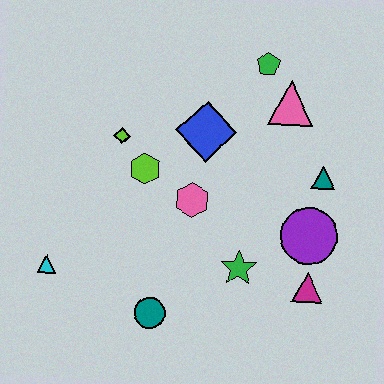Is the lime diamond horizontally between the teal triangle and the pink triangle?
No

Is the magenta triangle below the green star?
Yes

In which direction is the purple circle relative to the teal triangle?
The purple circle is below the teal triangle.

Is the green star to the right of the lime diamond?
Yes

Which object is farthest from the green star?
The green pentagon is farthest from the green star.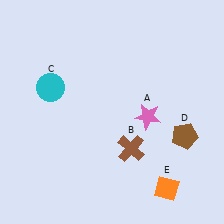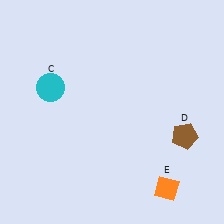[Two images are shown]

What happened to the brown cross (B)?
The brown cross (B) was removed in Image 2. It was in the bottom-right area of Image 1.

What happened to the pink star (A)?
The pink star (A) was removed in Image 2. It was in the bottom-right area of Image 1.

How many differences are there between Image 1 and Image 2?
There are 2 differences between the two images.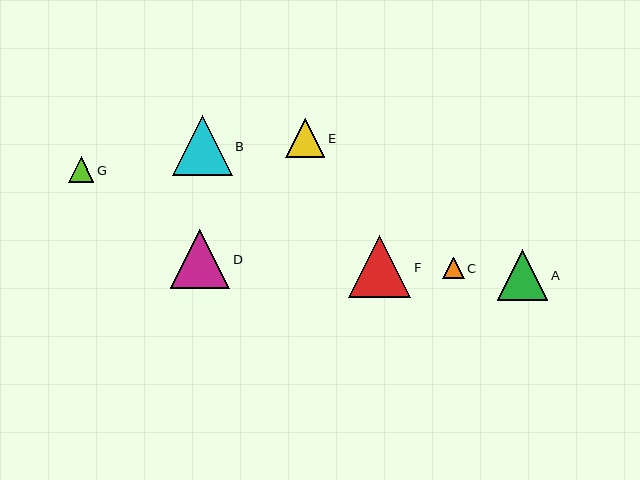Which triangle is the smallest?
Triangle C is the smallest with a size of approximately 21 pixels.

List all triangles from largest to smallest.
From largest to smallest: F, B, D, A, E, G, C.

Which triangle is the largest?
Triangle F is the largest with a size of approximately 62 pixels.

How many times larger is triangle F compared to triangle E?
Triangle F is approximately 1.6 times the size of triangle E.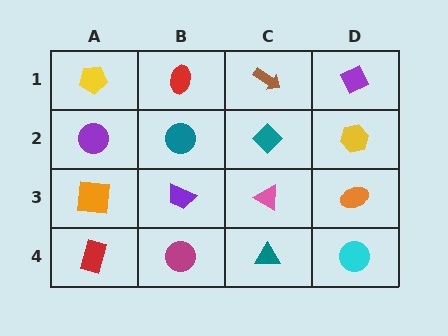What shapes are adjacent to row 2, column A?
A yellow pentagon (row 1, column A), an orange square (row 3, column A), a teal circle (row 2, column B).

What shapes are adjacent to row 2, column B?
A red ellipse (row 1, column B), a purple trapezoid (row 3, column B), a purple circle (row 2, column A), a teal diamond (row 2, column C).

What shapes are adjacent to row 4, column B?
A purple trapezoid (row 3, column B), a red rectangle (row 4, column A), a teal triangle (row 4, column C).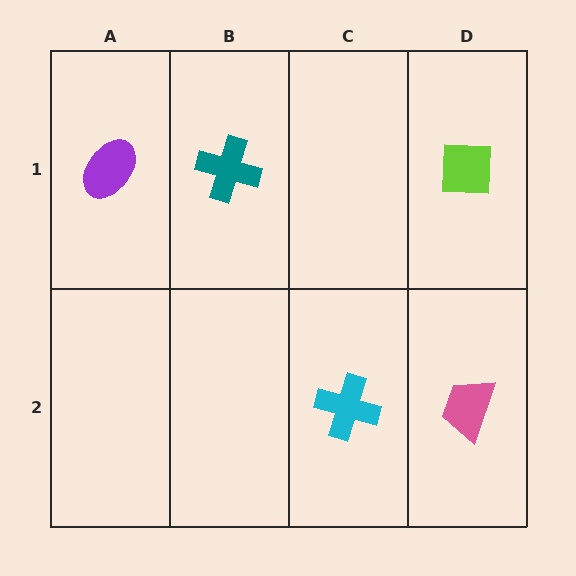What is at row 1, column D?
A lime square.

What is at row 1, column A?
A purple ellipse.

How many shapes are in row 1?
3 shapes.